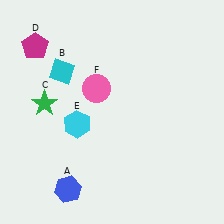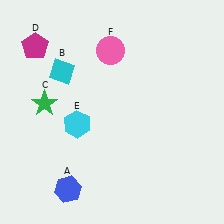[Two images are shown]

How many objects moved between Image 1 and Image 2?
1 object moved between the two images.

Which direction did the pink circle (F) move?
The pink circle (F) moved up.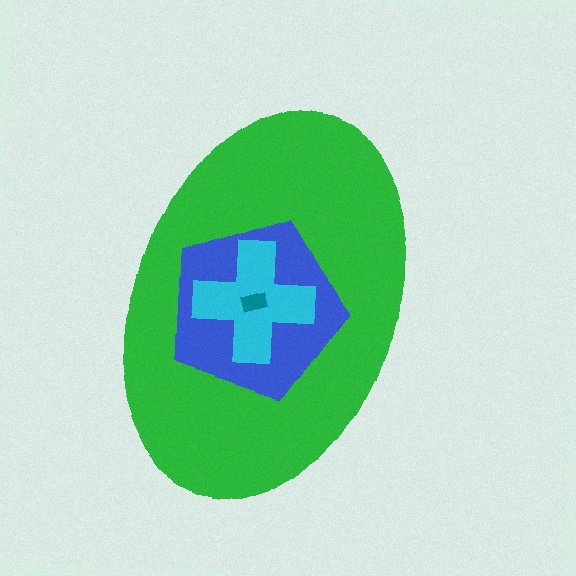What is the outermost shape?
The green ellipse.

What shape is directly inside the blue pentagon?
The cyan cross.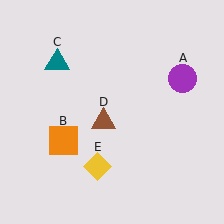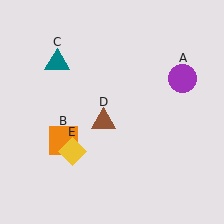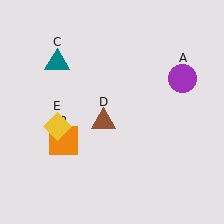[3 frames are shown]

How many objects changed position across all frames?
1 object changed position: yellow diamond (object E).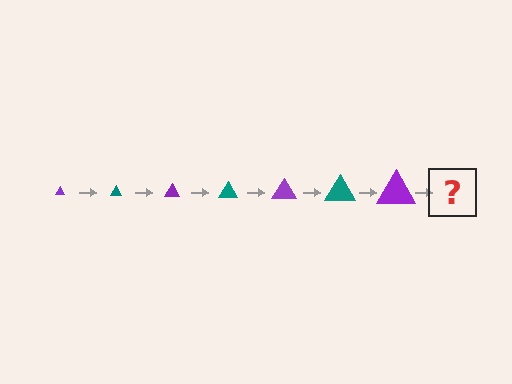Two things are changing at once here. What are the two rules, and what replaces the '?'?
The two rules are that the triangle grows larger each step and the color cycles through purple and teal. The '?' should be a teal triangle, larger than the previous one.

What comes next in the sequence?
The next element should be a teal triangle, larger than the previous one.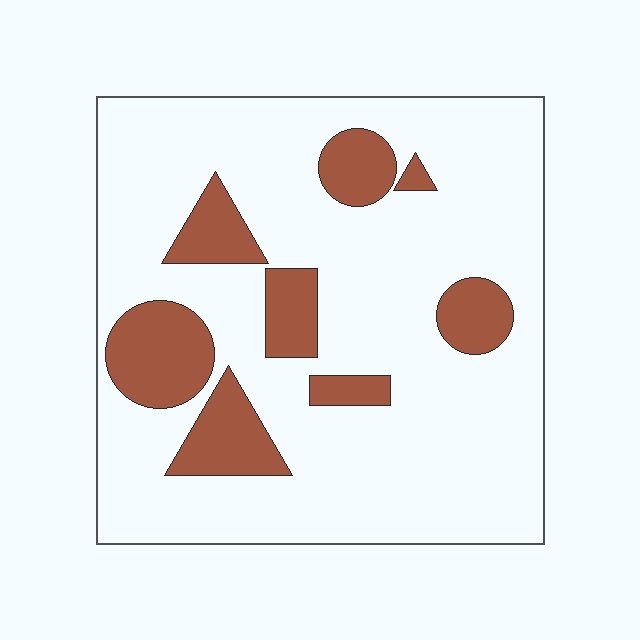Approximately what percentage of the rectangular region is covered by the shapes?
Approximately 20%.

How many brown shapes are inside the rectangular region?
8.